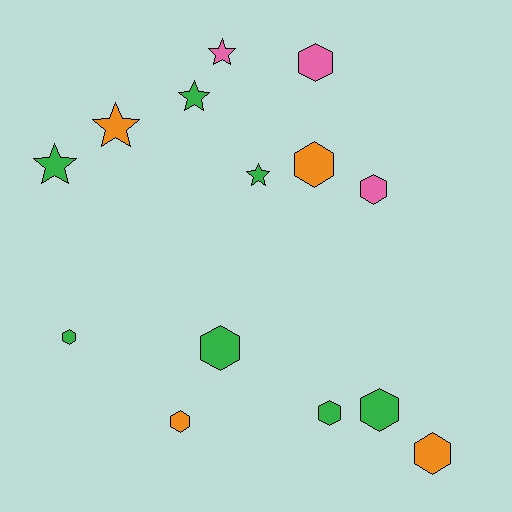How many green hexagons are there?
There are 4 green hexagons.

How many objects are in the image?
There are 14 objects.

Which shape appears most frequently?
Hexagon, with 9 objects.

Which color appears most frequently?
Green, with 7 objects.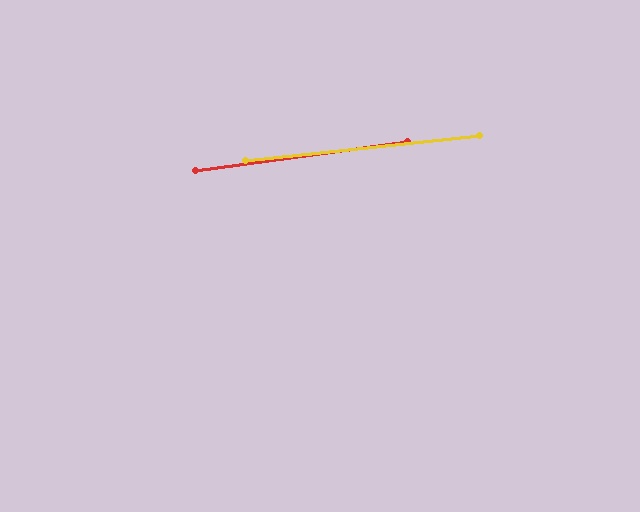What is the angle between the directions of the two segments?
Approximately 2 degrees.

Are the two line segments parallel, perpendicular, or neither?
Parallel — their directions differ by only 1.7°.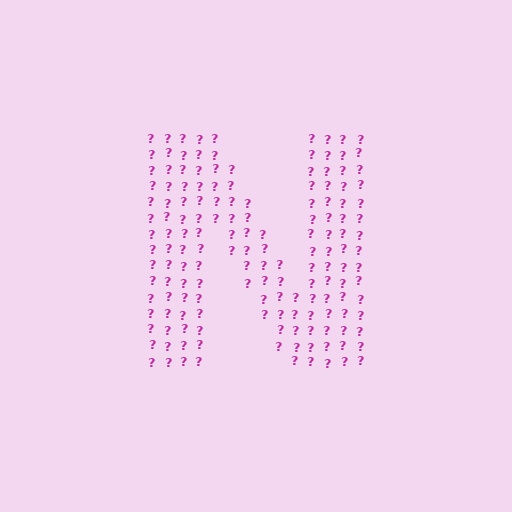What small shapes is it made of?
It is made of small question marks.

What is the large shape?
The large shape is the letter N.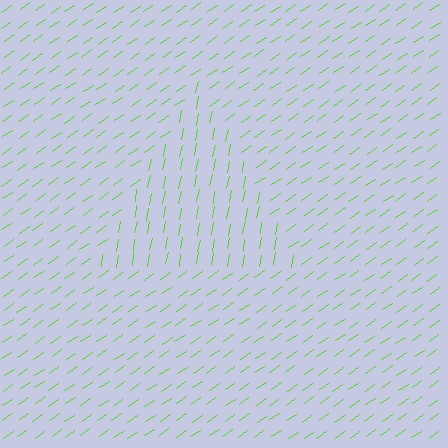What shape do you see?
I see a triangle.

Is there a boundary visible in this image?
Yes, there is a texture boundary formed by a change in line orientation.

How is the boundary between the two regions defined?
The boundary is defined purely by a change in line orientation (approximately 45 degrees difference). All lines are the same color and thickness.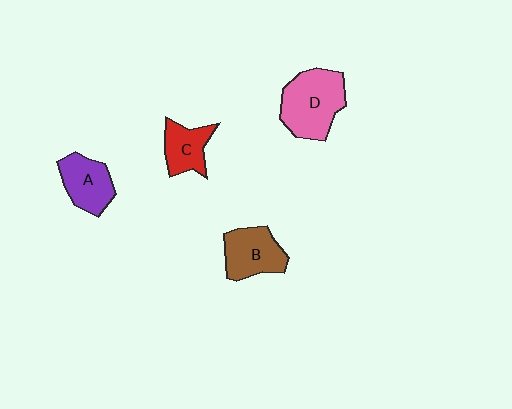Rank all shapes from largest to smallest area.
From largest to smallest: D (pink), B (brown), A (purple), C (red).